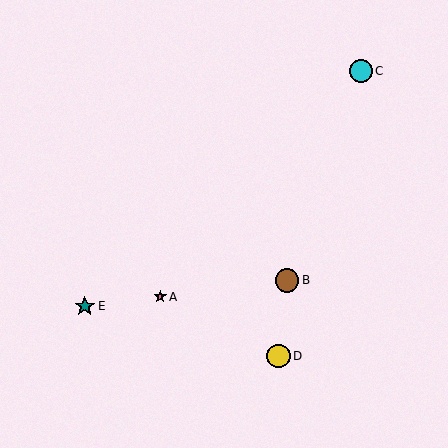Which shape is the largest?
The brown circle (labeled B) is the largest.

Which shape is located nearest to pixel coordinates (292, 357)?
The yellow circle (labeled D) at (279, 356) is nearest to that location.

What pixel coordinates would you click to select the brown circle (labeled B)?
Click at (287, 280) to select the brown circle B.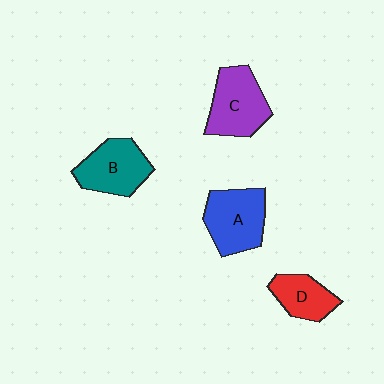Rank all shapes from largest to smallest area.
From largest to smallest: A (blue), C (purple), B (teal), D (red).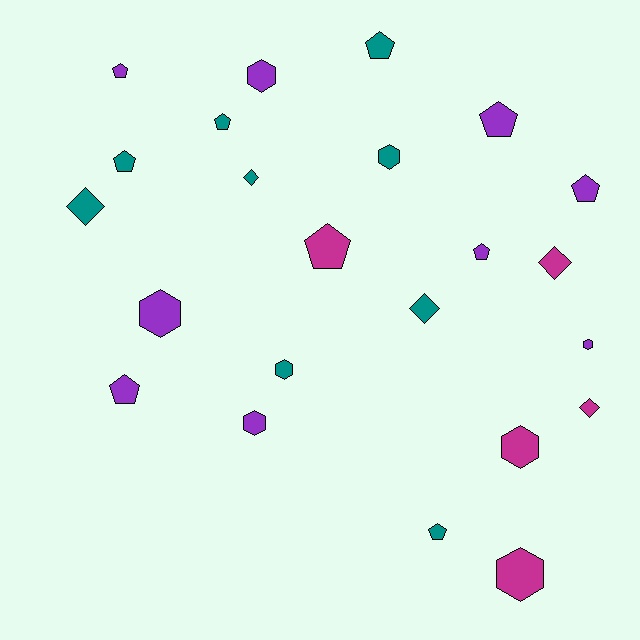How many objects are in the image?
There are 23 objects.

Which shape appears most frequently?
Pentagon, with 10 objects.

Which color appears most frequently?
Purple, with 9 objects.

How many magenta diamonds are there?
There are 2 magenta diamonds.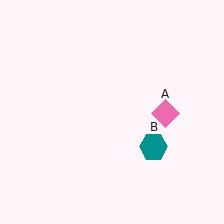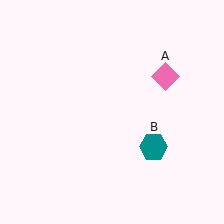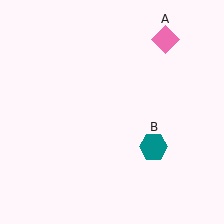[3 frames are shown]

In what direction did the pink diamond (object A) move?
The pink diamond (object A) moved up.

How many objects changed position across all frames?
1 object changed position: pink diamond (object A).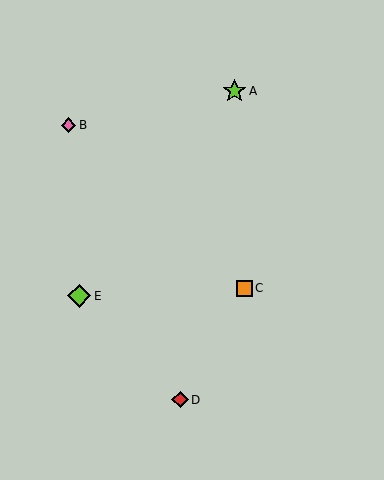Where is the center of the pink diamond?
The center of the pink diamond is at (68, 125).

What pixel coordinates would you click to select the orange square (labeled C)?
Click at (244, 288) to select the orange square C.